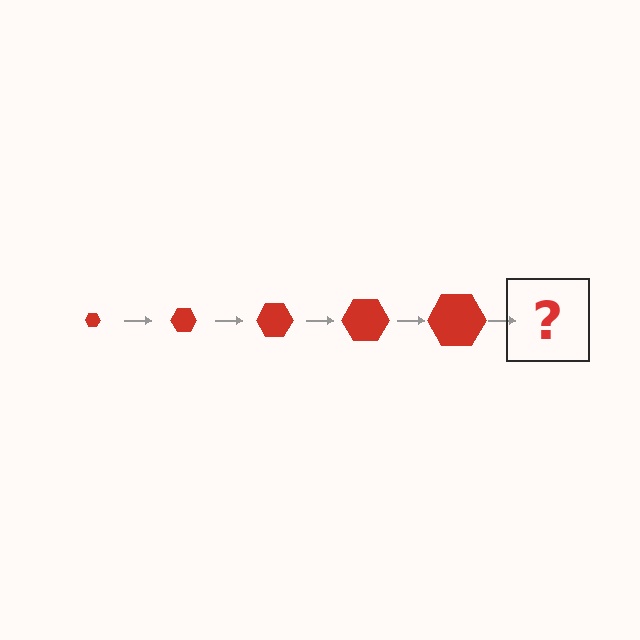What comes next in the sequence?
The next element should be a red hexagon, larger than the previous one.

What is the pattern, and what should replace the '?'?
The pattern is that the hexagon gets progressively larger each step. The '?' should be a red hexagon, larger than the previous one.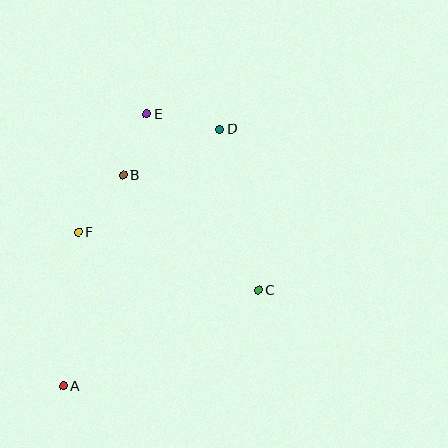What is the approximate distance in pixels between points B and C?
The distance between B and C is approximately 178 pixels.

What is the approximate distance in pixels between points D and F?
The distance between D and F is approximately 175 pixels.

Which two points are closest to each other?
Points B and E are closest to each other.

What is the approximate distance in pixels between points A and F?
The distance between A and F is approximately 155 pixels.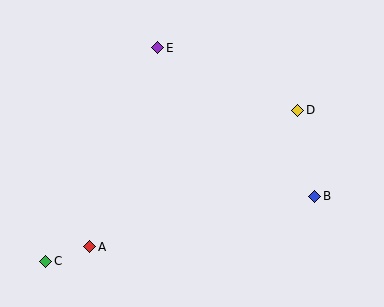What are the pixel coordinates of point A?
Point A is at (90, 247).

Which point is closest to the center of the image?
Point E at (158, 48) is closest to the center.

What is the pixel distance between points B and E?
The distance between B and E is 216 pixels.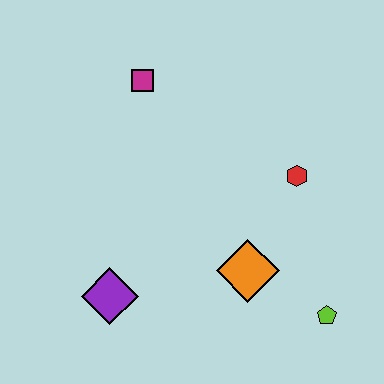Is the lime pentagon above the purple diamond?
No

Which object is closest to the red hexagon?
The orange diamond is closest to the red hexagon.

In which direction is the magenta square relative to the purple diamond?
The magenta square is above the purple diamond.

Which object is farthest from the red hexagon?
The purple diamond is farthest from the red hexagon.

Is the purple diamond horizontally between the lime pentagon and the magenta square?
No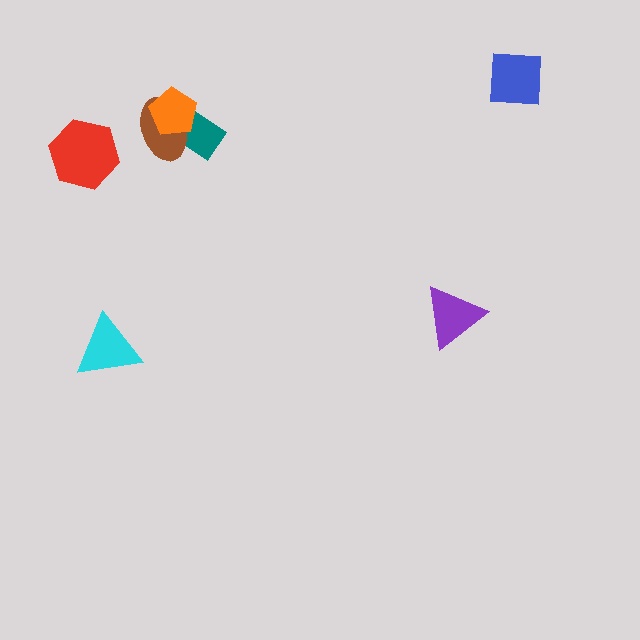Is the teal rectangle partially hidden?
Yes, it is partially covered by another shape.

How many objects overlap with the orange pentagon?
2 objects overlap with the orange pentagon.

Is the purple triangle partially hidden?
No, no other shape covers it.